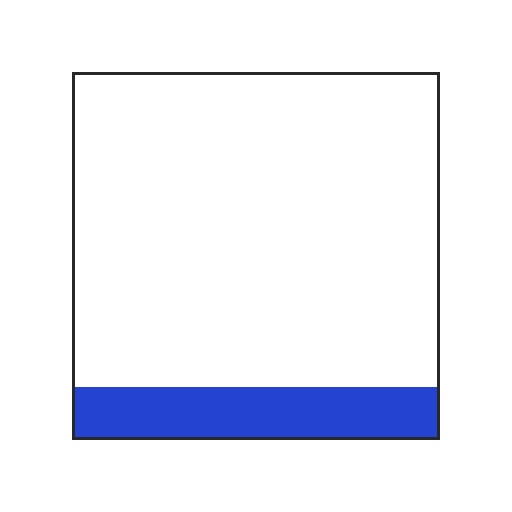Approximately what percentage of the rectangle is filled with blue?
Approximately 15%.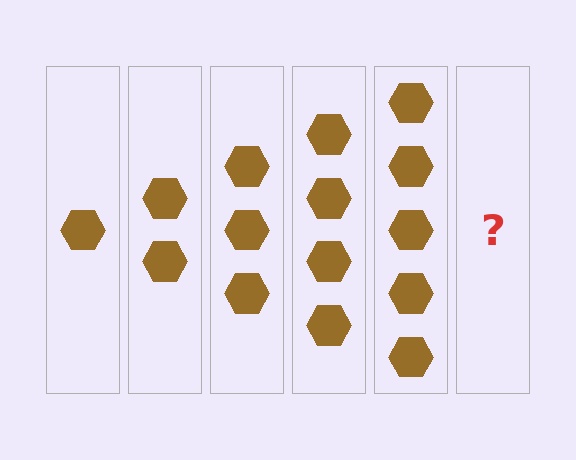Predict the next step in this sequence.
The next step is 6 hexagons.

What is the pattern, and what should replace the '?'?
The pattern is that each step adds one more hexagon. The '?' should be 6 hexagons.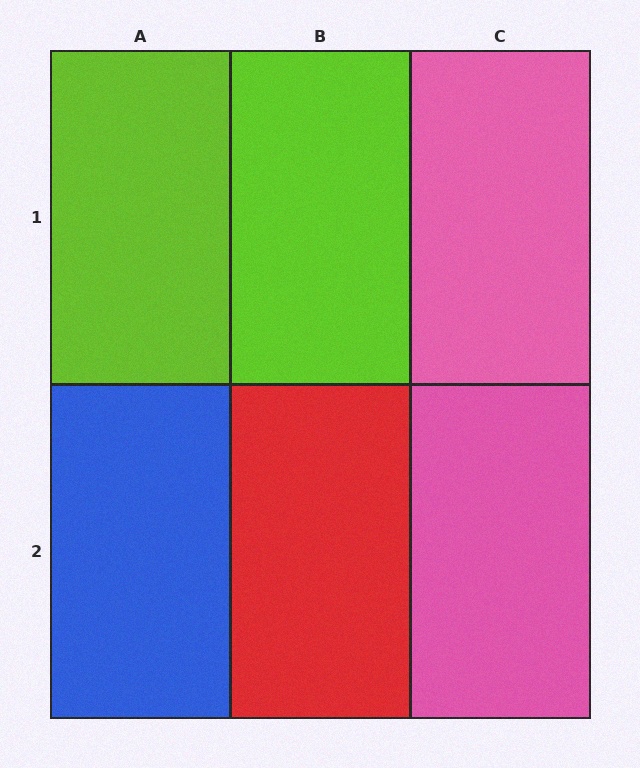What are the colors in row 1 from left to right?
Lime, lime, pink.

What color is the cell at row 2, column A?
Blue.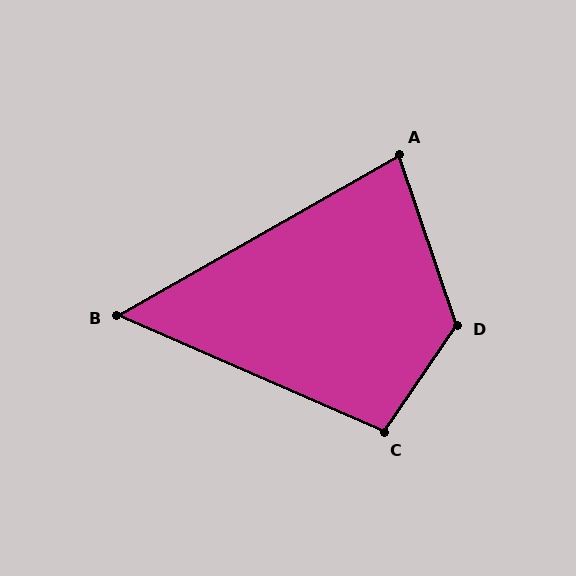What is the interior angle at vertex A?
Approximately 79 degrees (acute).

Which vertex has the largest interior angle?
D, at approximately 127 degrees.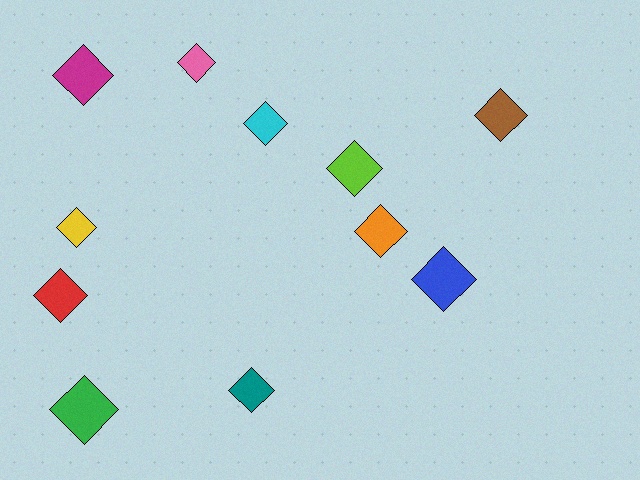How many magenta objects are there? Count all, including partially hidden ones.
There is 1 magenta object.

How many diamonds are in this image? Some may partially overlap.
There are 11 diamonds.